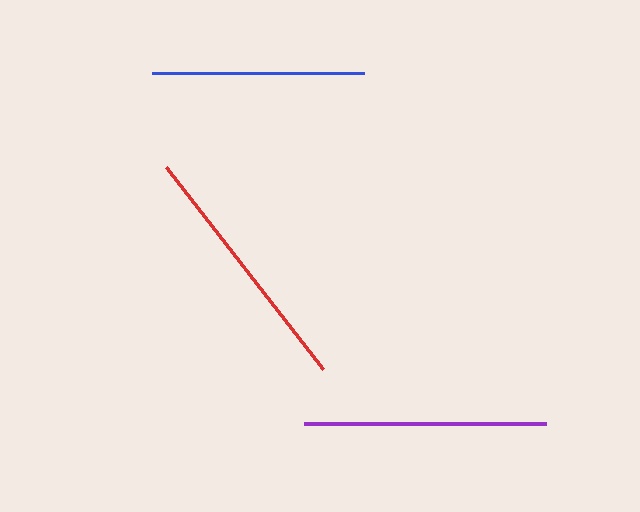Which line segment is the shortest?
The blue line is the shortest at approximately 213 pixels.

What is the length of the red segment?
The red segment is approximately 256 pixels long.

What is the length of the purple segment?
The purple segment is approximately 241 pixels long.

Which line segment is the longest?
The red line is the longest at approximately 256 pixels.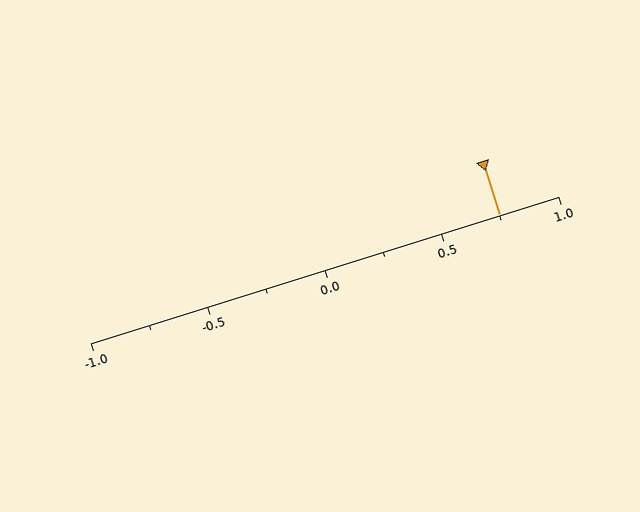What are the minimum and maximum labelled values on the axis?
The axis runs from -1.0 to 1.0.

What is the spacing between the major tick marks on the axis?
The major ticks are spaced 0.5 apart.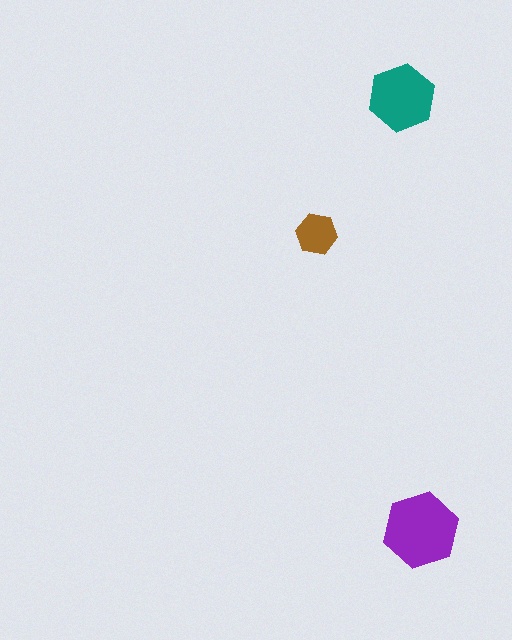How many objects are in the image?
There are 3 objects in the image.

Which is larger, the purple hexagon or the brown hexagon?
The purple one.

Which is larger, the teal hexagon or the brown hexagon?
The teal one.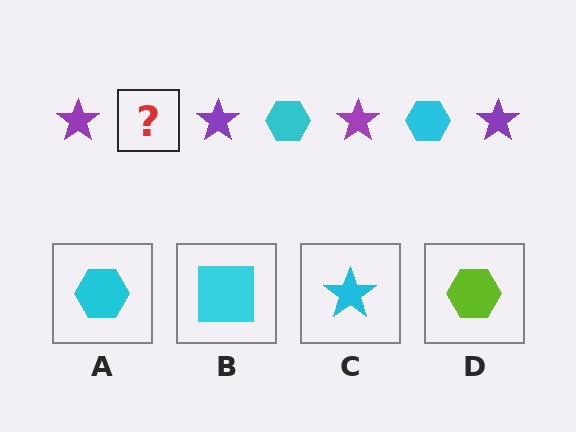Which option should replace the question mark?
Option A.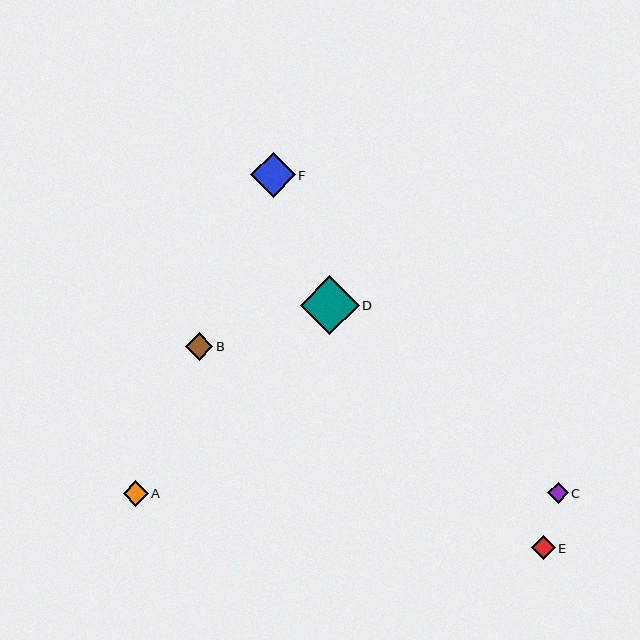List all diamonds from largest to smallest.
From largest to smallest: D, F, B, A, E, C.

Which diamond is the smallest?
Diamond C is the smallest with a size of approximately 21 pixels.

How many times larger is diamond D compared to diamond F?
Diamond D is approximately 1.3 times the size of diamond F.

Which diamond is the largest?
Diamond D is the largest with a size of approximately 59 pixels.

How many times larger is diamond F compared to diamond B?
Diamond F is approximately 1.7 times the size of diamond B.